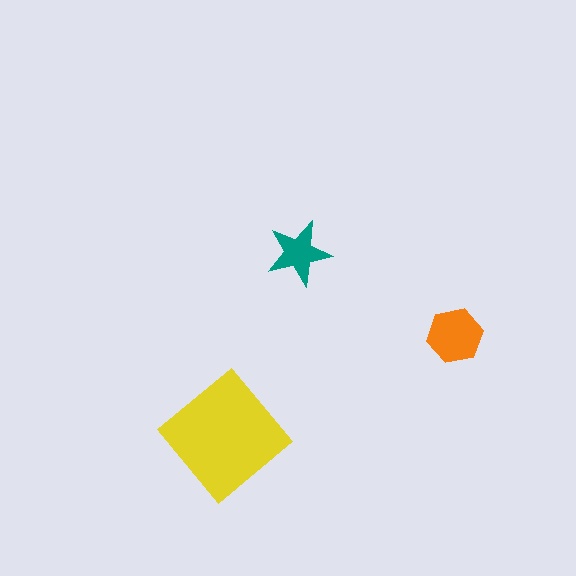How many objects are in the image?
There are 3 objects in the image.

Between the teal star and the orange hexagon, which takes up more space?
The orange hexagon.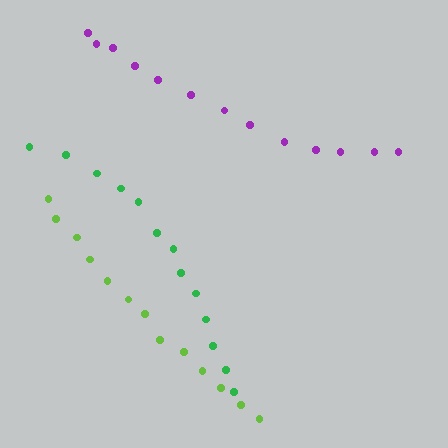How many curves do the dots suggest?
There are 3 distinct paths.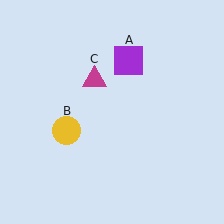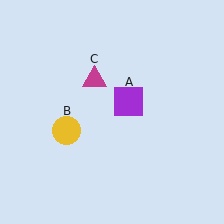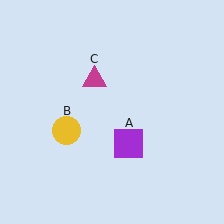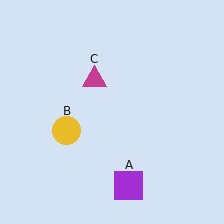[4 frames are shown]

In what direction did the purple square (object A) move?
The purple square (object A) moved down.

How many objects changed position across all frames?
1 object changed position: purple square (object A).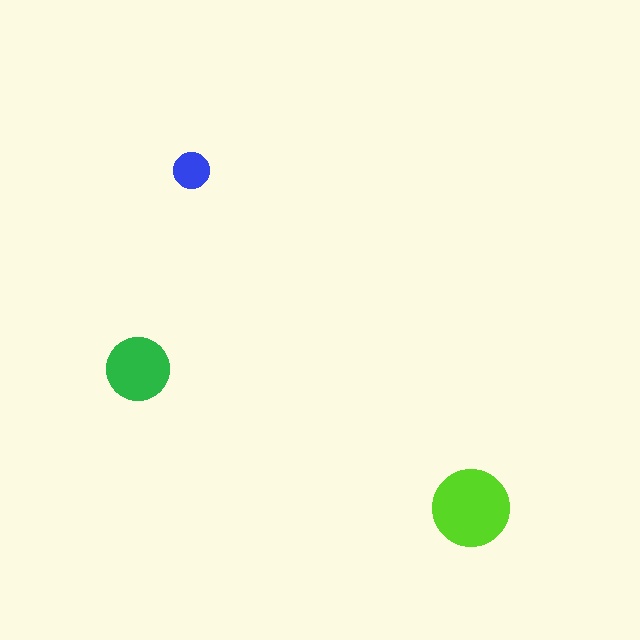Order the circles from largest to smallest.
the lime one, the green one, the blue one.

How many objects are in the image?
There are 3 objects in the image.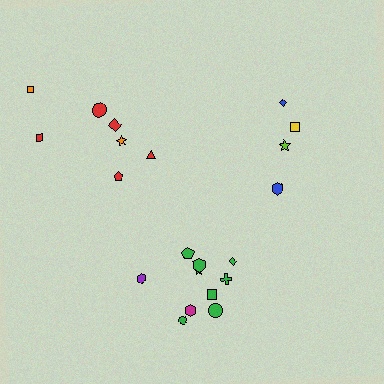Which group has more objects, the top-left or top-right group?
The top-left group.